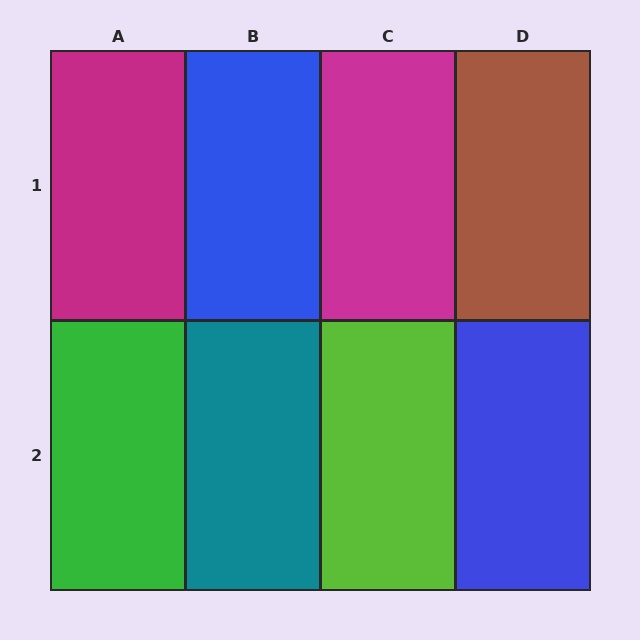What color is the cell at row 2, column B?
Teal.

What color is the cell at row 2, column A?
Green.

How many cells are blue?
2 cells are blue.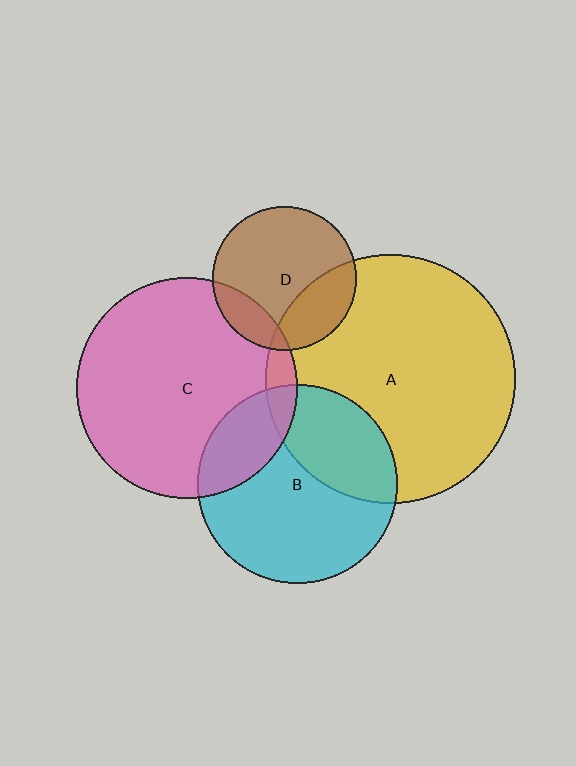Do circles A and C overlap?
Yes.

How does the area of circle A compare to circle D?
Approximately 3.0 times.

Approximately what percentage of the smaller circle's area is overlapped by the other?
Approximately 5%.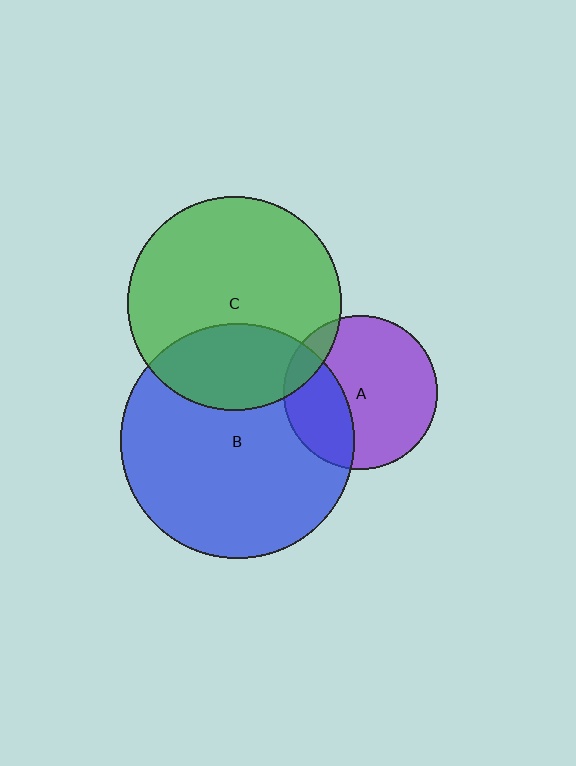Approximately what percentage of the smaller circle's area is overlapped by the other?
Approximately 30%.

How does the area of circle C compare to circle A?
Approximately 1.9 times.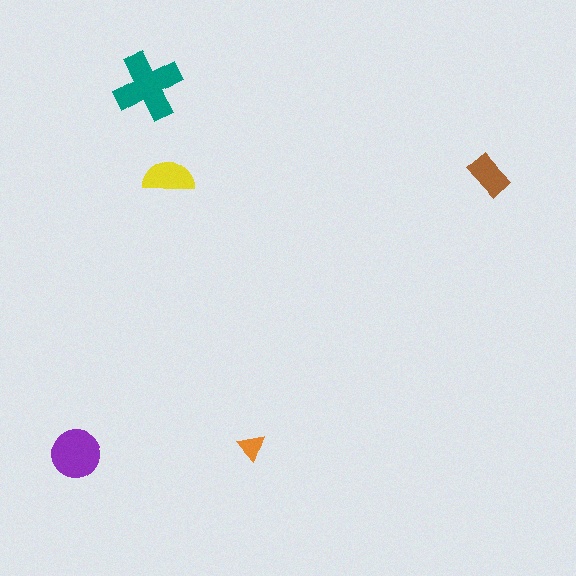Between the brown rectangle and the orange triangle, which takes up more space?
The brown rectangle.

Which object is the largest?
The teal cross.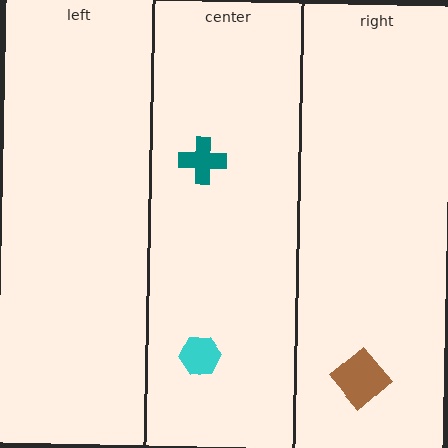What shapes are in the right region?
The brown diamond.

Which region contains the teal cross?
The center region.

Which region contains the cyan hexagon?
The center region.